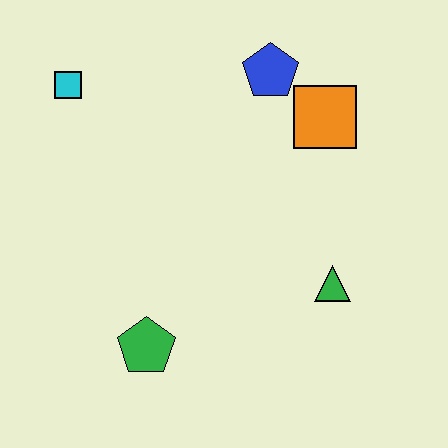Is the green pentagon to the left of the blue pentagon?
Yes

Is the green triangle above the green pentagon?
Yes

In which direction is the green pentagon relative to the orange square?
The green pentagon is below the orange square.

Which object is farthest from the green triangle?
The cyan square is farthest from the green triangle.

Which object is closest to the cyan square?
The blue pentagon is closest to the cyan square.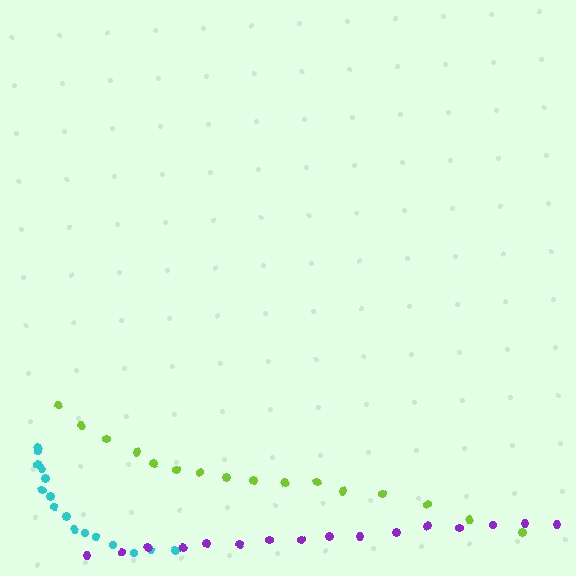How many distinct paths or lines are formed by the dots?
There are 3 distinct paths.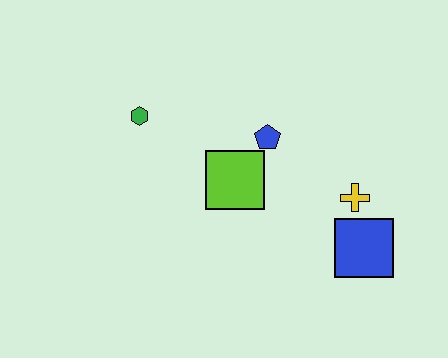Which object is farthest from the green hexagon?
The blue square is farthest from the green hexagon.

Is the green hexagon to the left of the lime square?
Yes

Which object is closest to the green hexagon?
The lime square is closest to the green hexagon.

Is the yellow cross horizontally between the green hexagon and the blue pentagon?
No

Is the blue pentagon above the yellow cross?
Yes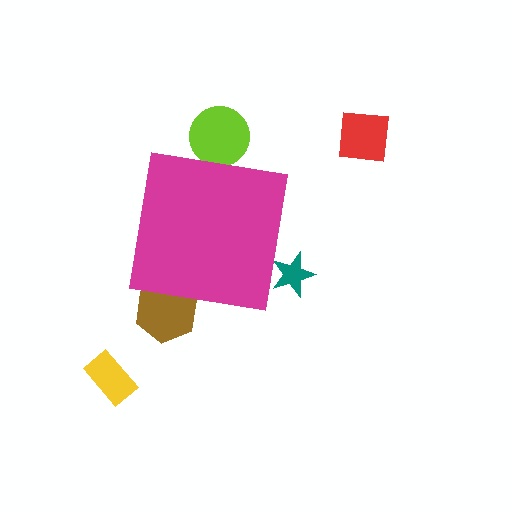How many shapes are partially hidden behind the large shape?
3 shapes are partially hidden.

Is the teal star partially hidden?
Yes, the teal star is partially hidden behind the magenta square.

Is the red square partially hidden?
No, the red square is fully visible.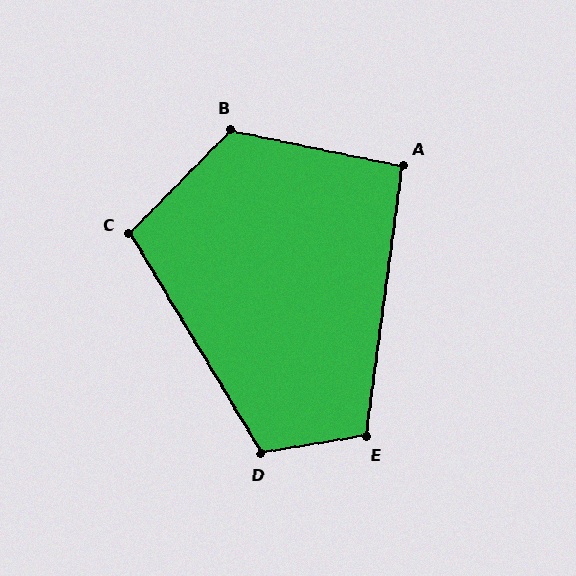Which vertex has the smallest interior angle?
A, at approximately 94 degrees.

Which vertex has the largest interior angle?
B, at approximately 123 degrees.